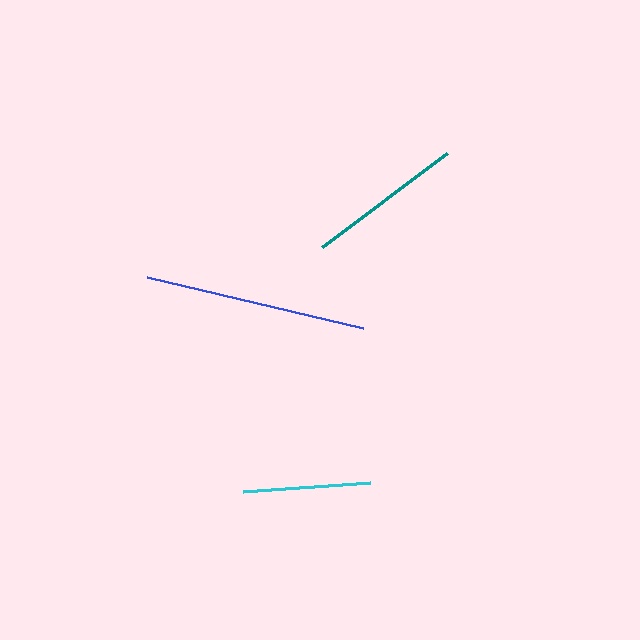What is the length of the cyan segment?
The cyan segment is approximately 128 pixels long.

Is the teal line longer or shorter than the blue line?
The blue line is longer than the teal line.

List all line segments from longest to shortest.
From longest to shortest: blue, teal, cyan.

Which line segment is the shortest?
The cyan line is the shortest at approximately 128 pixels.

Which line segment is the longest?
The blue line is the longest at approximately 222 pixels.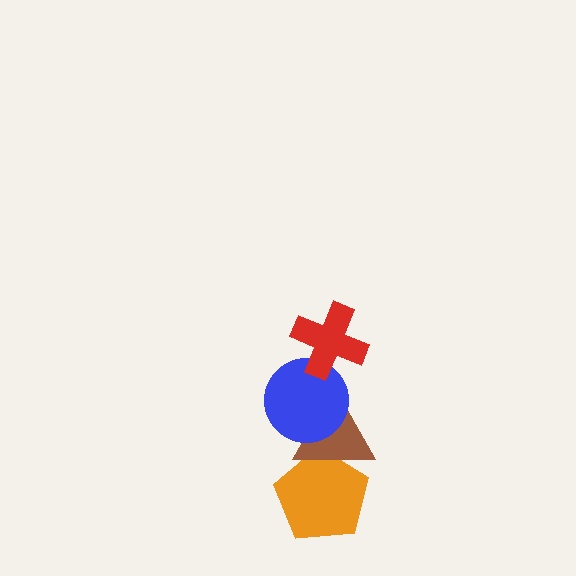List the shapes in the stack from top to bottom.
From top to bottom: the red cross, the blue circle, the brown triangle, the orange pentagon.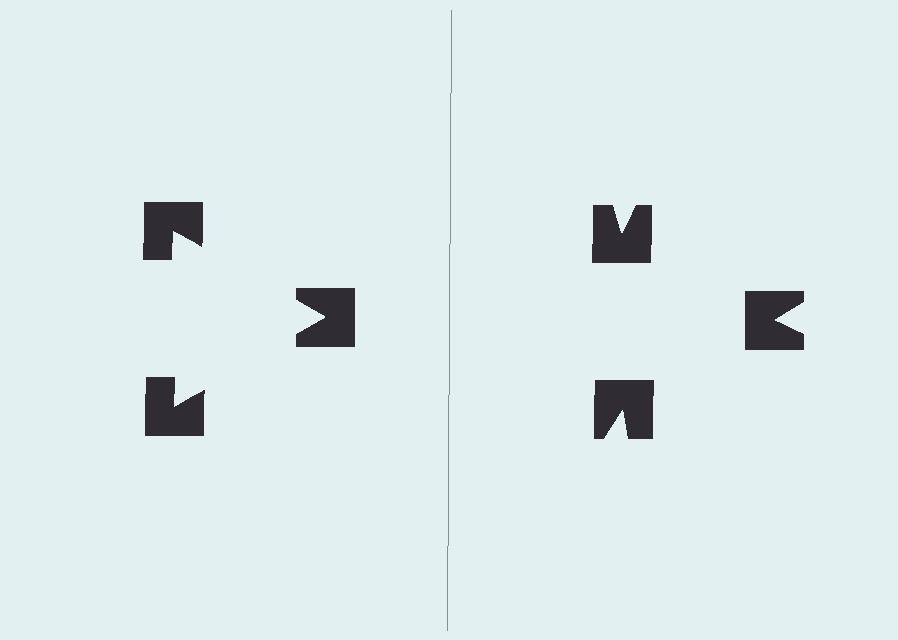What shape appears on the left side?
An illusory triangle.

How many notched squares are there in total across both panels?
6 — 3 on each side.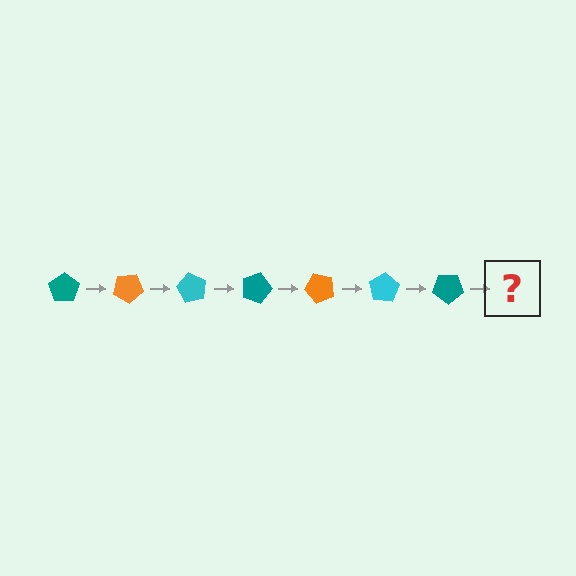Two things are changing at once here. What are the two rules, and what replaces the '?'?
The two rules are that it rotates 30 degrees each step and the color cycles through teal, orange, and cyan. The '?' should be an orange pentagon, rotated 210 degrees from the start.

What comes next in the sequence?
The next element should be an orange pentagon, rotated 210 degrees from the start.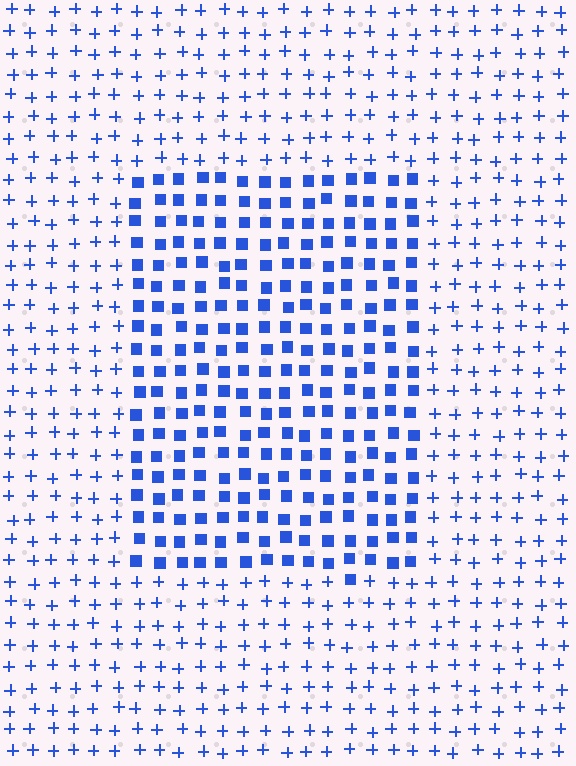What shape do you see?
I see a rectangle.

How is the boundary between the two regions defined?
The boundary is defined by a change in element shape: squares inside vs. plus signs outside. All elements share the same color and spacing.